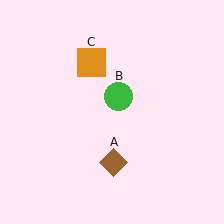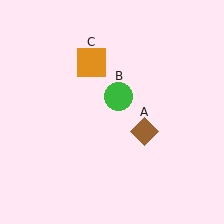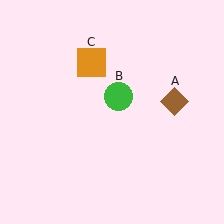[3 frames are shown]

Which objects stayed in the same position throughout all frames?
Green circle (object B) and orange square (object C) remained stationary.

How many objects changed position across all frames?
1 object changed position: brown diamond (object A).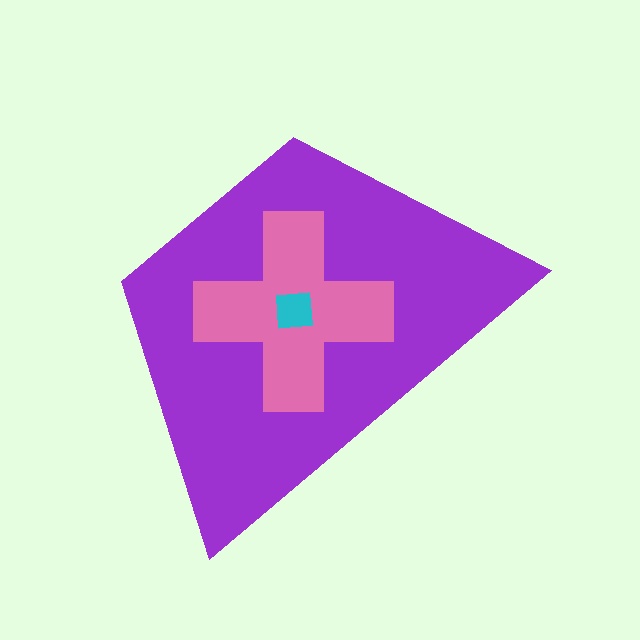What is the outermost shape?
The purple trapezoid.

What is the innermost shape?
The cyan square.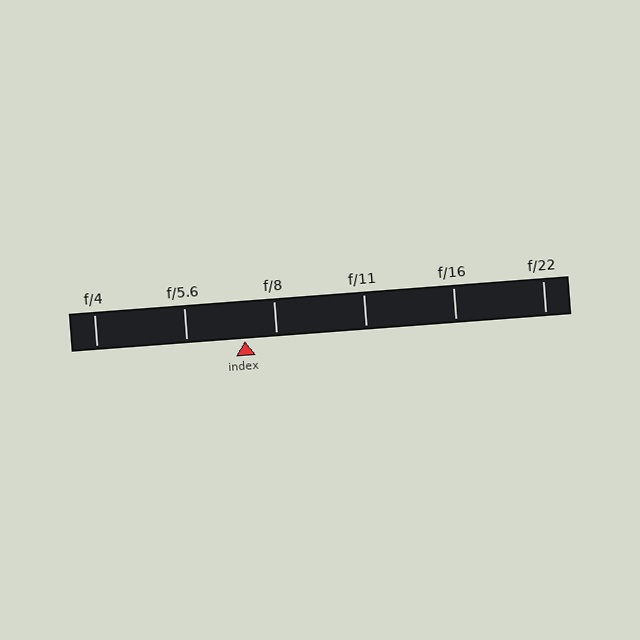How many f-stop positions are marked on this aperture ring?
There are 6 f-stop positions marked.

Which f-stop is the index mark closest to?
The index mark is closest to f/8.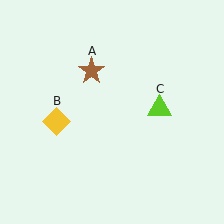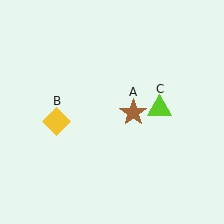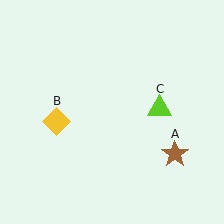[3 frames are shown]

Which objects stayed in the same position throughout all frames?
Yellow diamond (object B) and lime triangle (object C) remained stationary.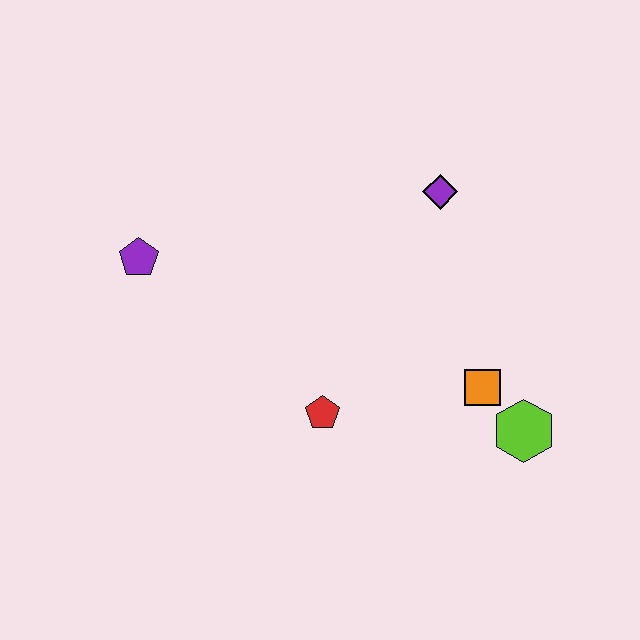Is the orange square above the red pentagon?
Yes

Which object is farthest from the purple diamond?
The purple pentagon is farthest from the purple diamond.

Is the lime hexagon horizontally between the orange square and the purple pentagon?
No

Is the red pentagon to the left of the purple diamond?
Yes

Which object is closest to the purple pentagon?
The red pentagon is closest to the purple pentagon.